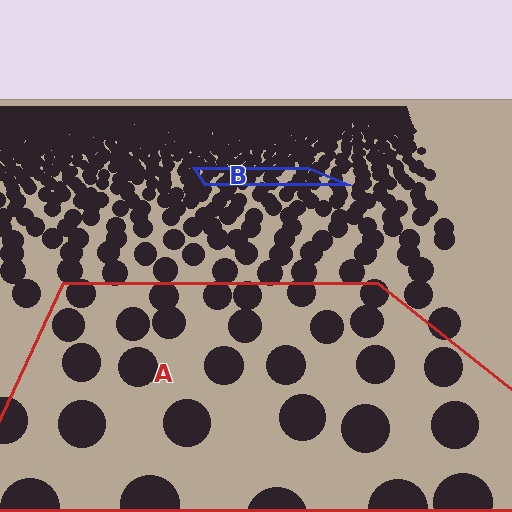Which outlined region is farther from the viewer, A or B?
Region B is farther from the viewer — the texture elements inside it appear smaller and more densely packed.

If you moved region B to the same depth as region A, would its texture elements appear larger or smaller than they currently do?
They would appear larger. At a closer depth, the same texture elements are projected at a bigger on-screen size.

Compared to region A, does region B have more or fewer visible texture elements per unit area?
Region B has more texture elements per unit area — they are packed more densely because it is farther away.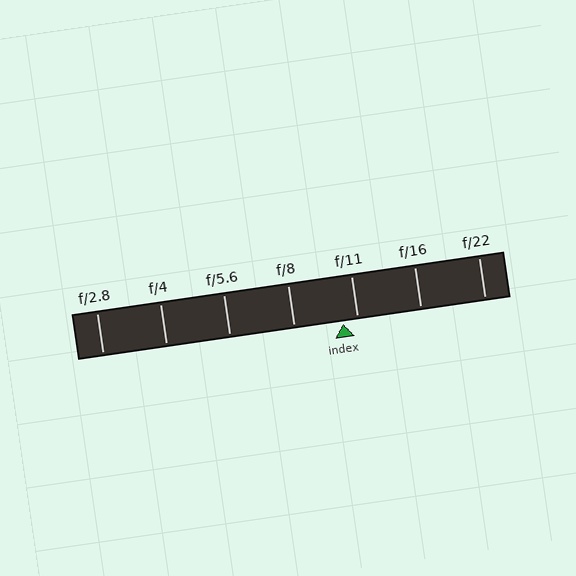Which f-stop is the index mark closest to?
The index mark is closest to f/11.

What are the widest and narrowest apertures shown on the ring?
The widest aperture shown is f/2.8 and the narrowest is f/22.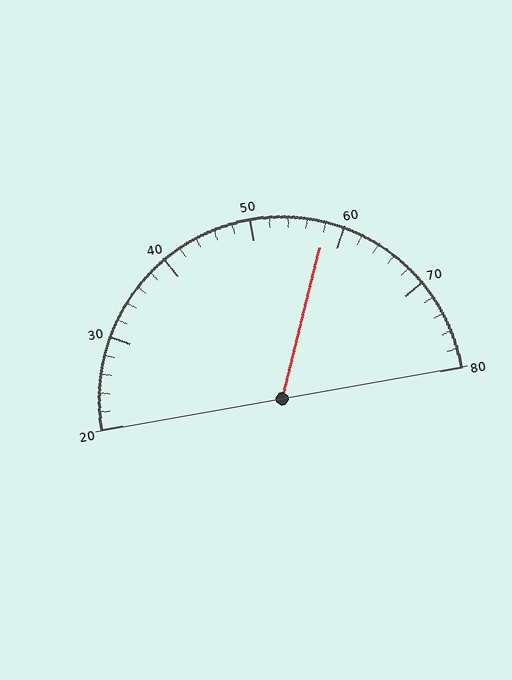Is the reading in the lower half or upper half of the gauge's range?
The reading is in the upper half of the range (20 to 80).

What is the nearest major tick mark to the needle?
The nearest major tick mark is 60.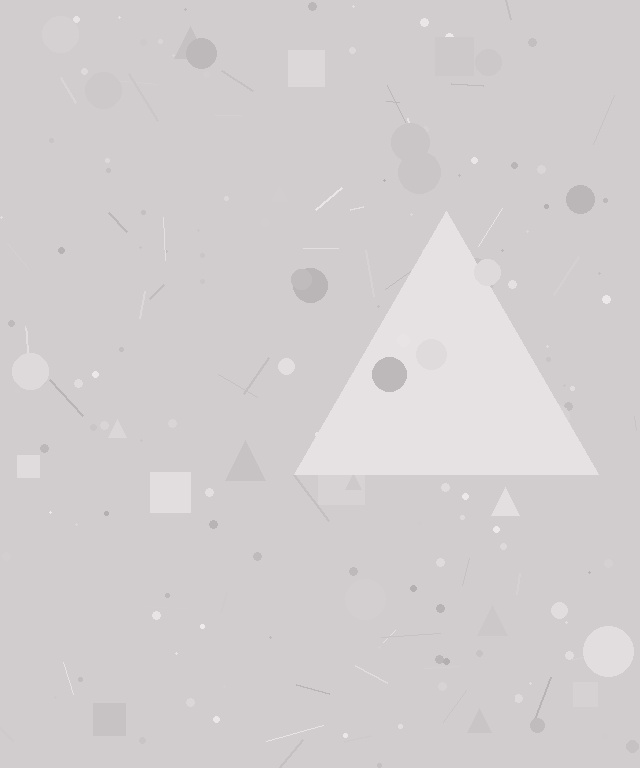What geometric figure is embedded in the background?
A triangle is embedded in the background.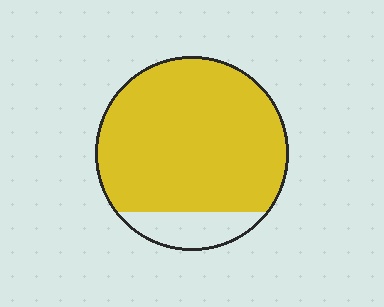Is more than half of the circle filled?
Yes.